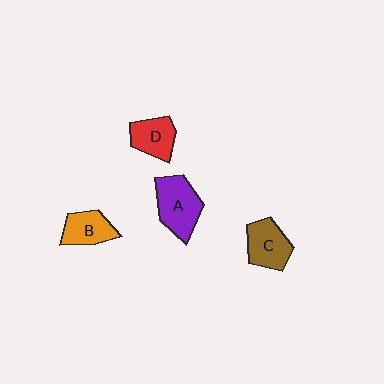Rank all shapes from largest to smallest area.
From largest to smallest: A (purple), C (brown), D (red), B (orange).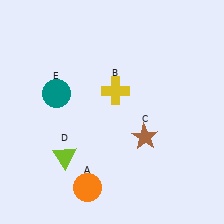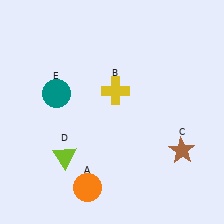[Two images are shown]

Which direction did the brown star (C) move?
The brown star (C) moved right.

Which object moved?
The brown star (C) moved right.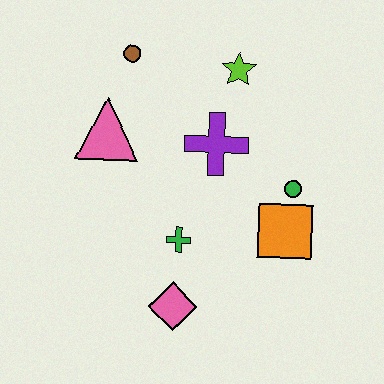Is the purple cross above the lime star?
No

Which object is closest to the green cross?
The pink diamond is closest to the green cross.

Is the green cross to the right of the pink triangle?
Yes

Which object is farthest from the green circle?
The brown circle is farthest from the green circle.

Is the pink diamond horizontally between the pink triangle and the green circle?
Yes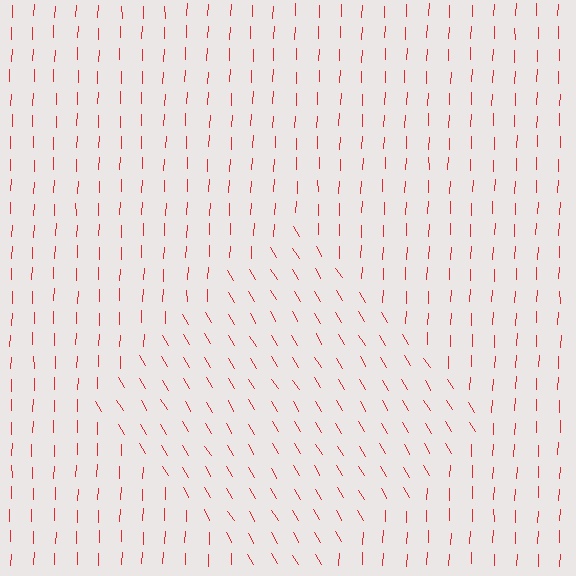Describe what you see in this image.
The image is filled with small red line segments. A diamond region in the image has lines oriented differently from the surrounding lines, creating a visible texture boundary.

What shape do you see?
I see a diamond.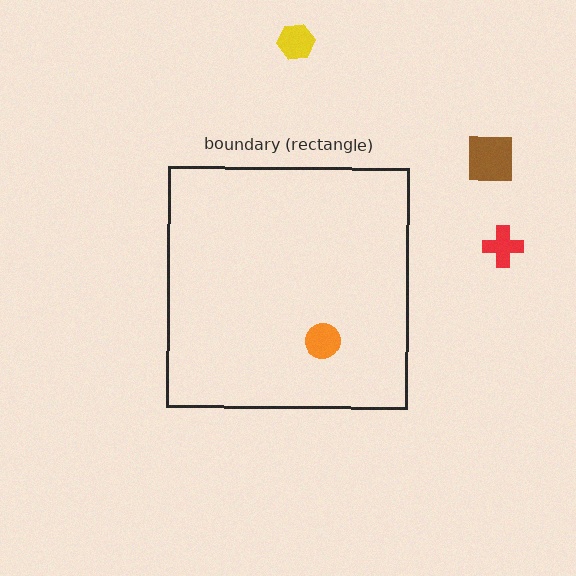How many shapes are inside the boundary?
1 inside, 3 outside.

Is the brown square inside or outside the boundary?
Outside.